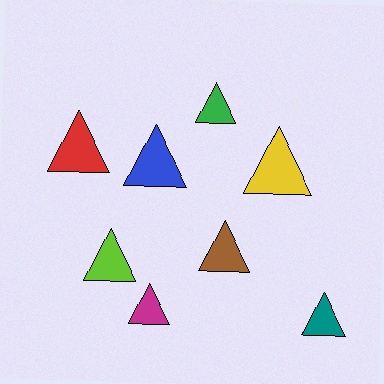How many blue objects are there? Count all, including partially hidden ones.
There is 1 blue object.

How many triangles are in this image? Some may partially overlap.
There are 8 triangles.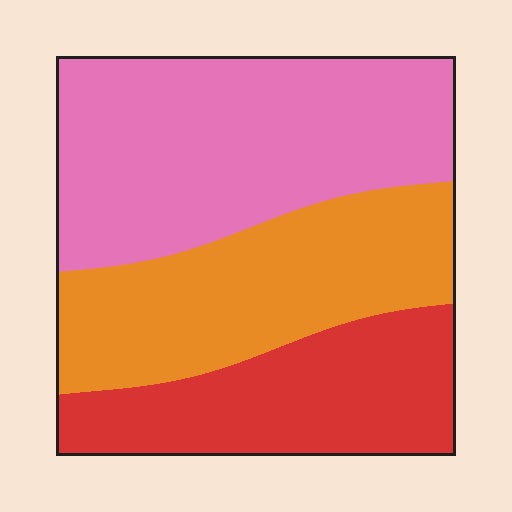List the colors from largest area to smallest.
From largest to smallest: pink, orange, red.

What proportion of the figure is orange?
Orange takes up about one third (1/3) of the figure.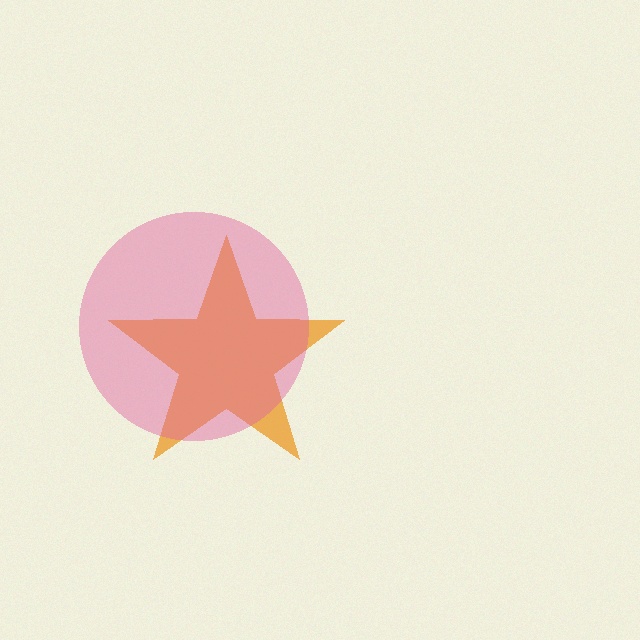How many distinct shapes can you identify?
There are 2 distinct shapes: an orange star, a pink circle.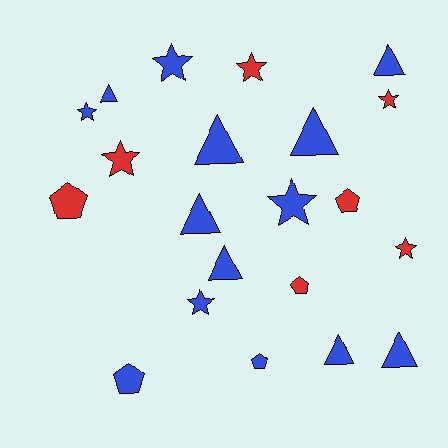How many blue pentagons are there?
There are 2 blue pentagons.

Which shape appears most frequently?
Triangle, with 8 objects.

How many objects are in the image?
There are 21 objects.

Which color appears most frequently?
Blue, with 14 objects.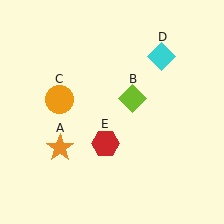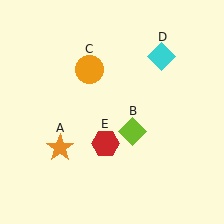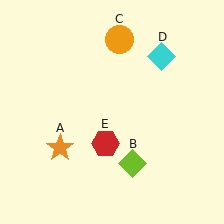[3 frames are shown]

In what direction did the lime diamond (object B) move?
The lime diamond (object B) moved down.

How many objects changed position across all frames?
2 objects changed position: lime diamond (object B), orange circle (object C).